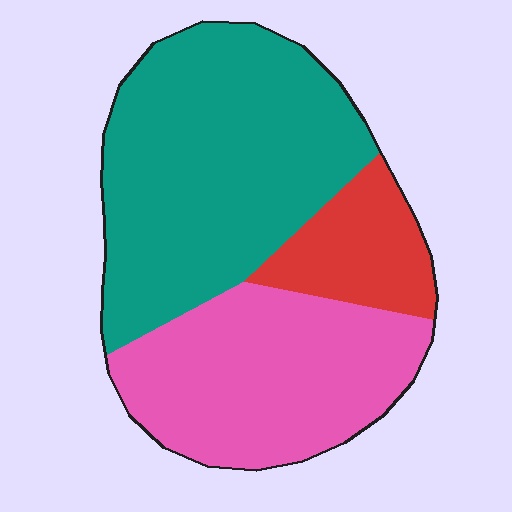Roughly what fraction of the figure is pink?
Pink takes up about three eighths (3/8) of the figure.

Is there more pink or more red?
Pink.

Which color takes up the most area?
Teal, at roughly 50%.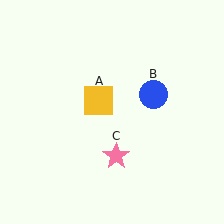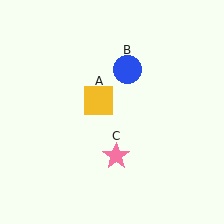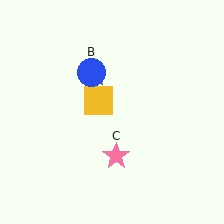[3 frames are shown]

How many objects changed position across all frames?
1 object changed position: blue circle (object B).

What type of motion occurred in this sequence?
The blue circle (object B) rotated counterclockwise around the center of the scene.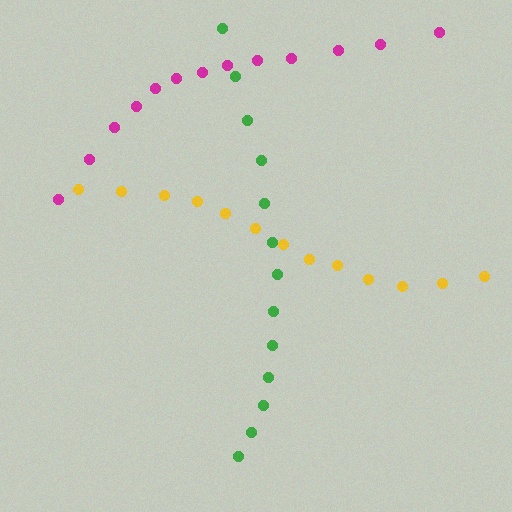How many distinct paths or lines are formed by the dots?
There are 3 distinct paths.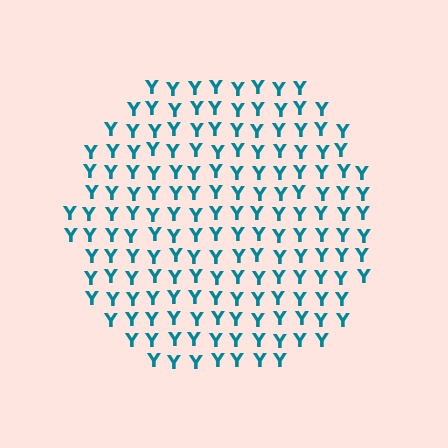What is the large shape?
The large shape is a circle.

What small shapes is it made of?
It is made of small letter Y's.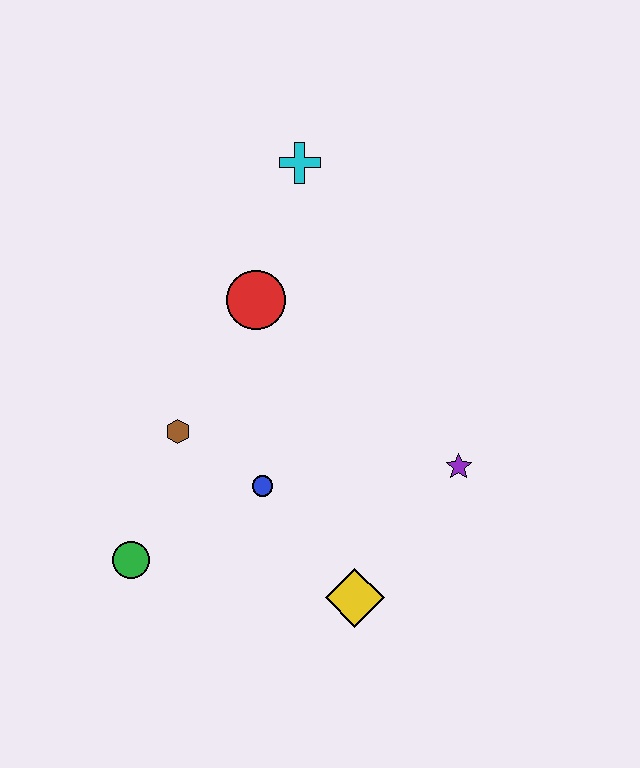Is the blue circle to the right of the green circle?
Yes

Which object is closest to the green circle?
The brown hexagon is closest to the green circle.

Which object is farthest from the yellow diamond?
The cyan cross is farthest from the yellow diamond.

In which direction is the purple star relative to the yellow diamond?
The purple star is above the yellow diamond.